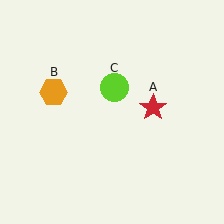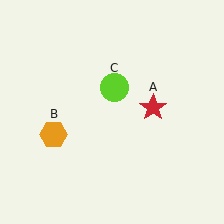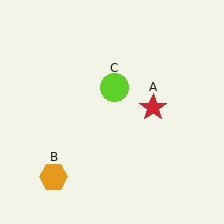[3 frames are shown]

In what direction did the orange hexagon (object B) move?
The orange hexagon (object B) moved down.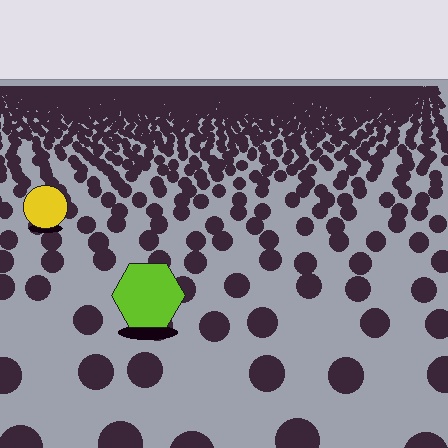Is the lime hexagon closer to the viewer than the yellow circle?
Yes. The lime hexagon is closer — you can tell from the texture gradient: the ground texture is coarser near it.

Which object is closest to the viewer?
The lime hexagon is closest. The texture marks near it are larger and more spread out.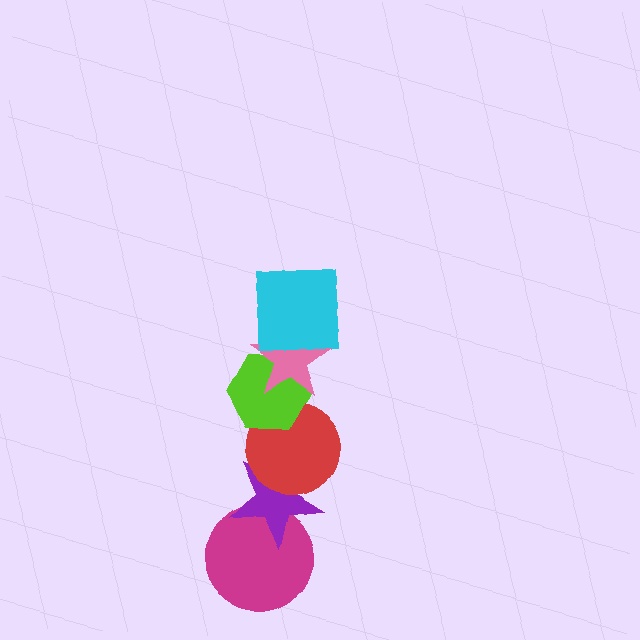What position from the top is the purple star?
The purple star is 5th from the top.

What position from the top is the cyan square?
The cyan square is 1st from the top.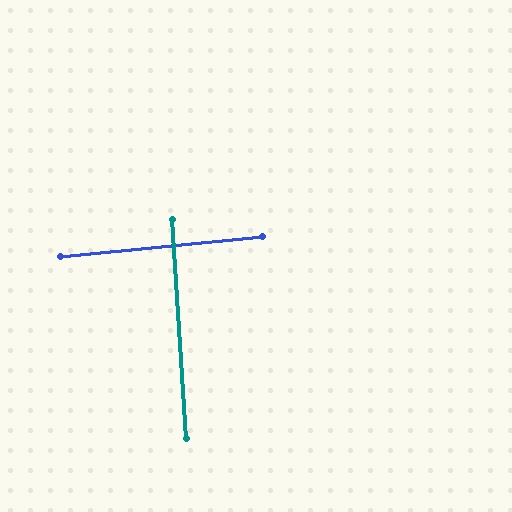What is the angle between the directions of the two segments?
Approximately 88 degrees.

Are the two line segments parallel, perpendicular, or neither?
Perpendicular — they meet at approximately 88°.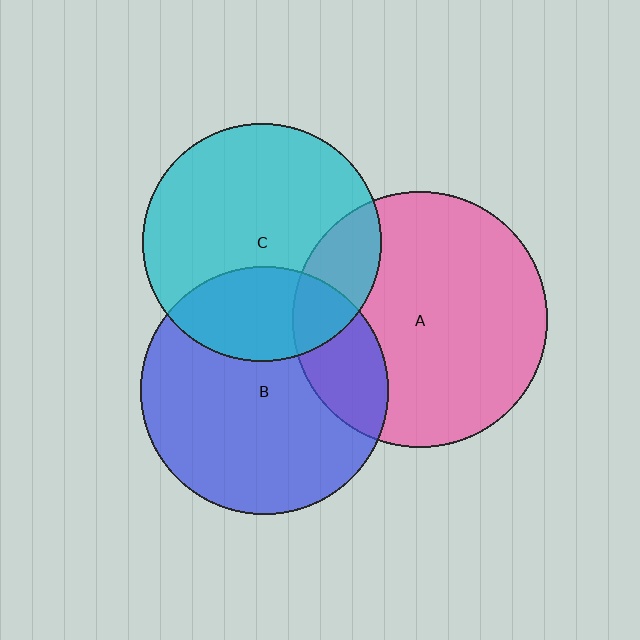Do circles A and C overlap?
Yes.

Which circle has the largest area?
Circle A (pink).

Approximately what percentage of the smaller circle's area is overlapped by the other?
Approximately 20%.